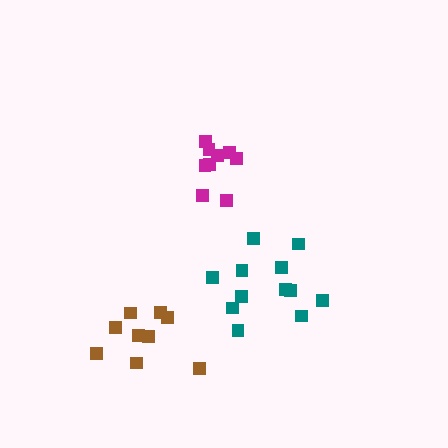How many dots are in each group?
Group 1: 9 dots, Group 2: 9 dots, Group 3: 12 dots (30 total).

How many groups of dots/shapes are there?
There are 3 groups.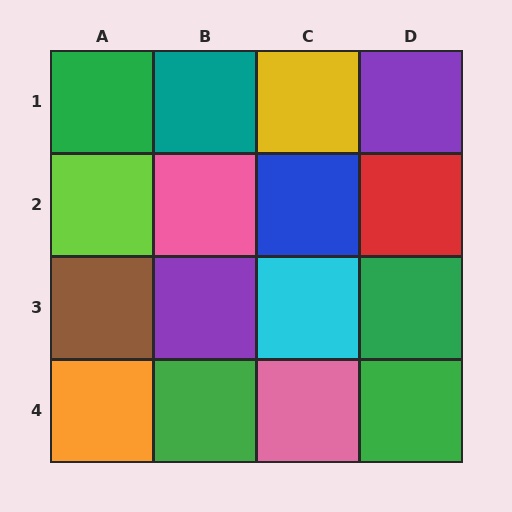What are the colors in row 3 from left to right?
Brown, purple, cyan, green.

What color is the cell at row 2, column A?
Lime.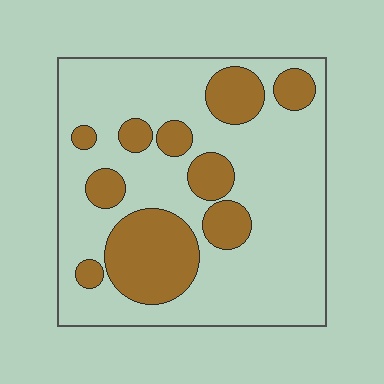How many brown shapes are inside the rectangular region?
10.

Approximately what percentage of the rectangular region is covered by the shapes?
Approximately 25%.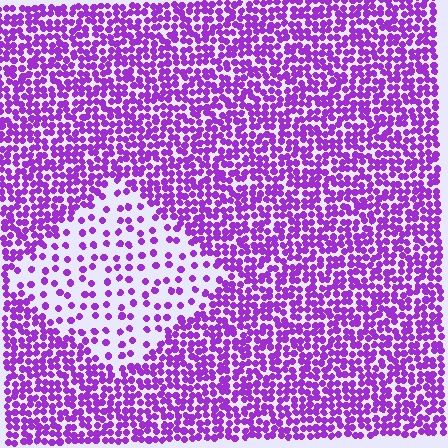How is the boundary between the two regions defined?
The boundary is defined by a change in element density (approximately 2.8x ratio). All elements are the same color, size, and shape.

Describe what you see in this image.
The image contains small purple elements arranged at two different densities. A diamond-shaped region is visible where the elements are less densely packed than the surrounding area.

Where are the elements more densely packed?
The elements are more densely packed outside the diamond boundary.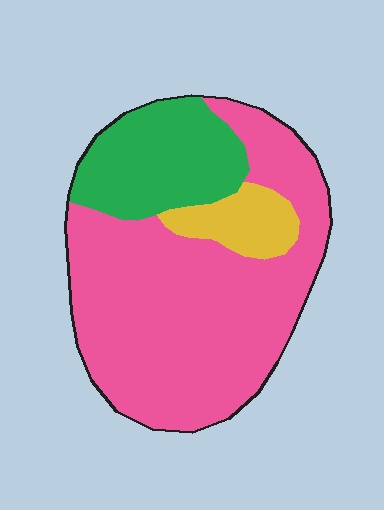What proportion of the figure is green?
Green covers 23% of the figure.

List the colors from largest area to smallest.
From largest to smallest: pink, green, yellow.